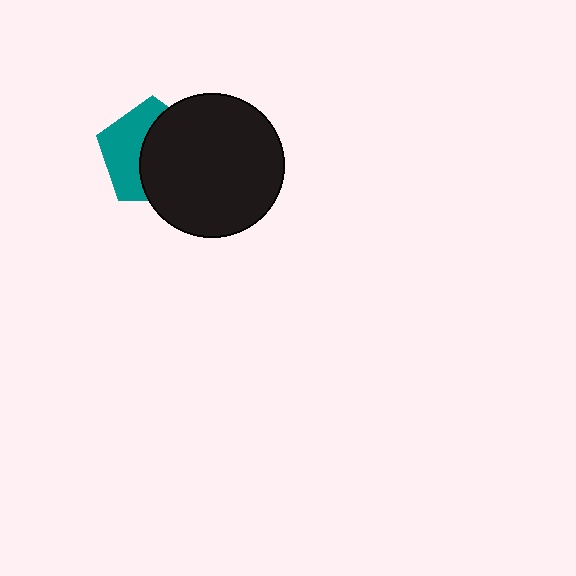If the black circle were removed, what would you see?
You would see the complete teal pentagon.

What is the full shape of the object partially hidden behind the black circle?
The partially hidden object is a teal pentagon.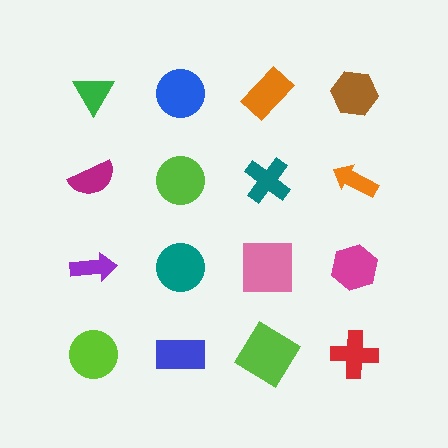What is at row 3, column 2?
A teal circle.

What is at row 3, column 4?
A magenta hexagon.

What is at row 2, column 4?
An orange arrow.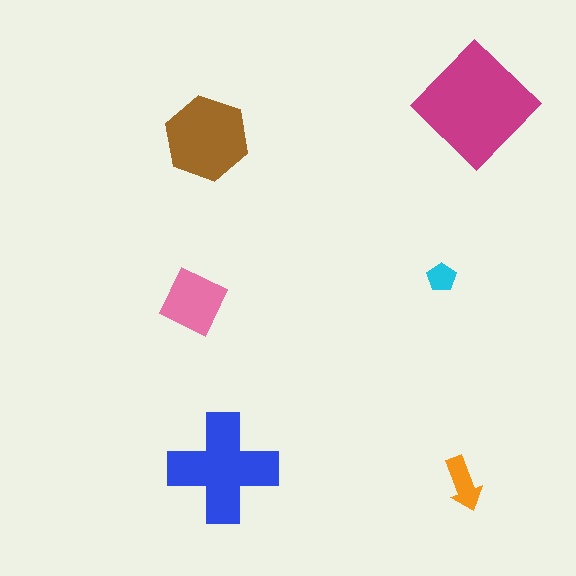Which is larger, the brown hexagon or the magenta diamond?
The magenta diamond.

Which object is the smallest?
The cyan pentagon.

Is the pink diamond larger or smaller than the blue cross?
Smaller.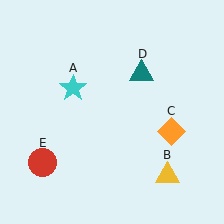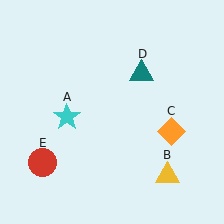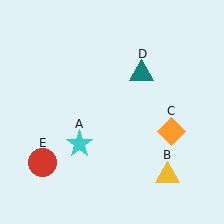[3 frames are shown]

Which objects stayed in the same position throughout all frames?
Yellow triangle (object B) and orange diamond (object C) and teal triangle (object D) and red circle (object E) remained stationary.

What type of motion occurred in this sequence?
The cyan star (object A) rotated counterclockwise around the center of the scene.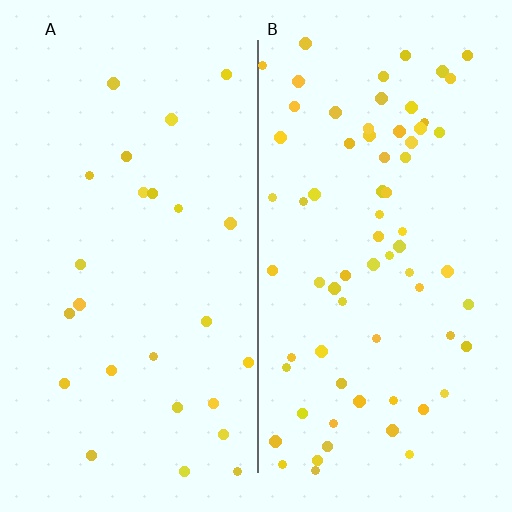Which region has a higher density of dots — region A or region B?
B (the right).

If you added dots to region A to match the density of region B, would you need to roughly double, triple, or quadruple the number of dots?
Approximately triple.